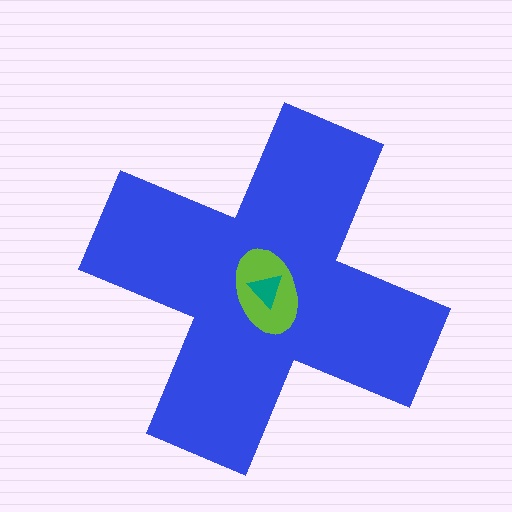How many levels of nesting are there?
3.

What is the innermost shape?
The teal triangle.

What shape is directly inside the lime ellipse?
The teal triangle.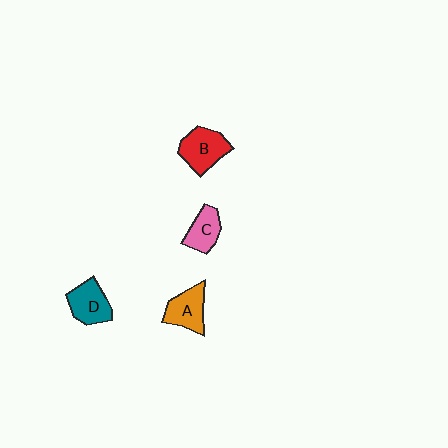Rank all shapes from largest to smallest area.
From largest to smallest: B (red), D (teal), A (orange), C (pink).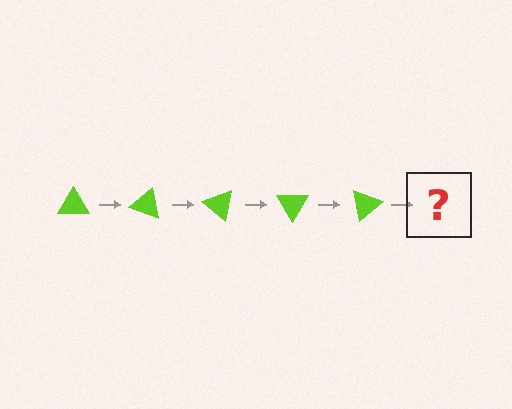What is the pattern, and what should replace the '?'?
The pattern is that the triangle rotates 20 degrees each step. The '?' should be a lime triangle rotated 100 degrees.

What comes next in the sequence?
The next element should be a lime triangle rotated 100 degrees.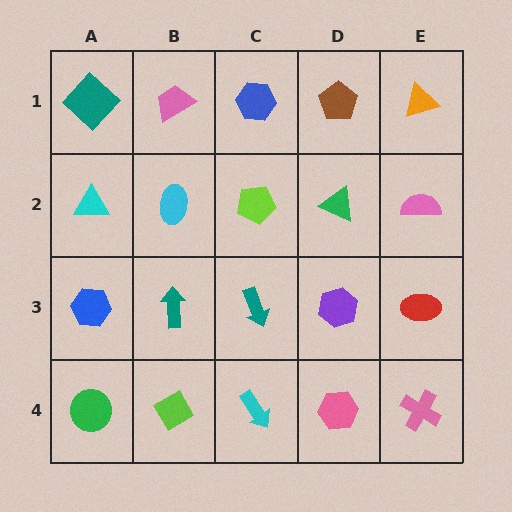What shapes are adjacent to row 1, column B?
A cyan ellipse (row 2, column B), a teal diamond (row 1, column A), a blue hexagon (row 1, column C).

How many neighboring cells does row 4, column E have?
2.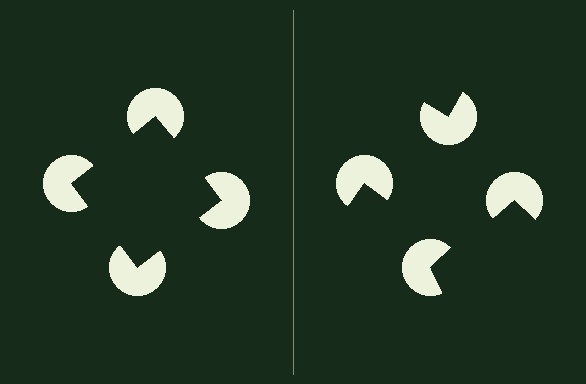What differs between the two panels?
The pac-man discs are positioned identically on both sides; only the wedge orientations differ. On the left they align to a square; on the right they are misaligned.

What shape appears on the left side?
An illusory square.